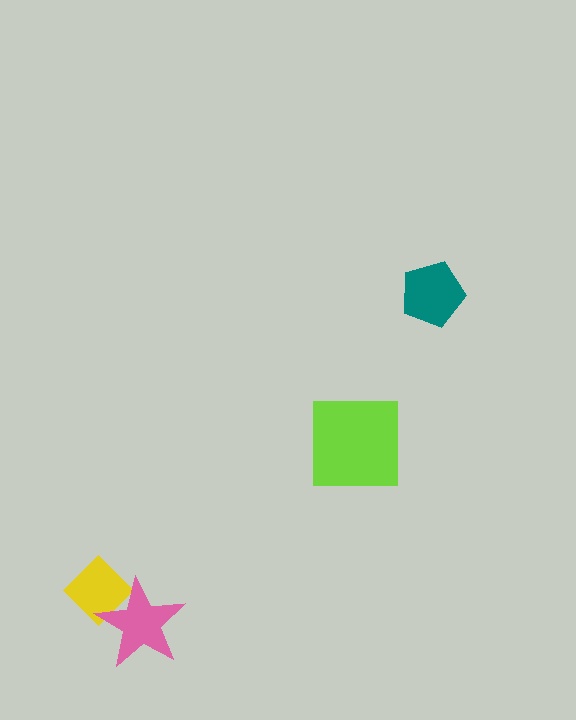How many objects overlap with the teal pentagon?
0 objects overlap with the teal pentagon.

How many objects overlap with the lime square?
0 objects overlap with the lime square.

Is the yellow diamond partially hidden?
Yes, it is partially covered by another shape.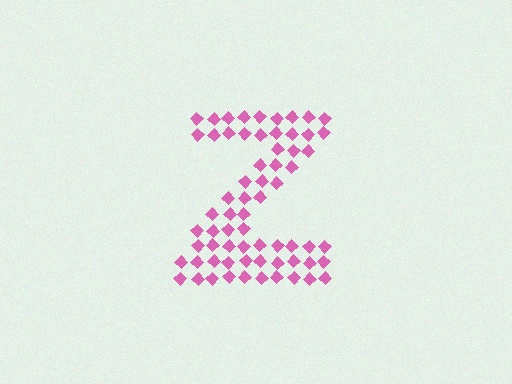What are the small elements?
The small elements are diamonds.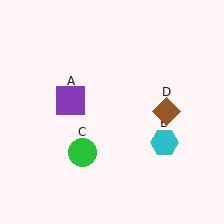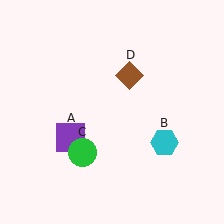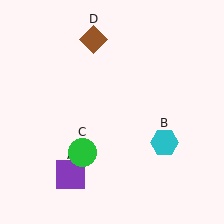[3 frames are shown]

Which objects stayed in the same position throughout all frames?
Cyan hexagon (object B) and green circle (object C) remained stationary.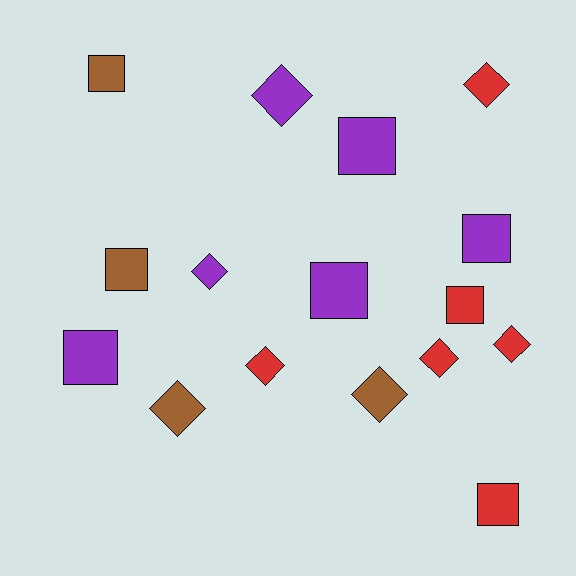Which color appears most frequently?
Purple, with 6 objects.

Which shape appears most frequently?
Diamond, with 8 objects.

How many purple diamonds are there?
There are 2 purple diamonds.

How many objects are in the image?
There are 16 objects.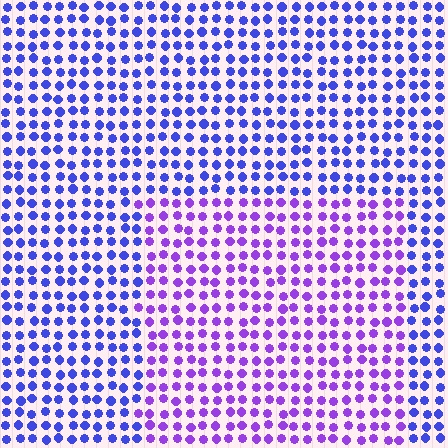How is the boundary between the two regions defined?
The boundary is defined purely by a slight shift in hue (about 37 degrees). Spacing, size, and orientation are identical on both sides.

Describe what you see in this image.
The image is filled with small blue elements in a uniform arrangement. A rectangle-shaped region is visible where the elements are tinted to a slightly different hue, forming a subtle color boundary.